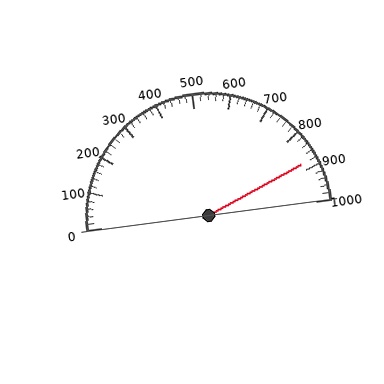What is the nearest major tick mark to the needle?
The nearest major tick mark is 900.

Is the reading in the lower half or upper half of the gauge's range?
The reading is in the upper half of the range (0 to 1000).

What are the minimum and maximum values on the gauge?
The gauge ranges from 0 to 1000.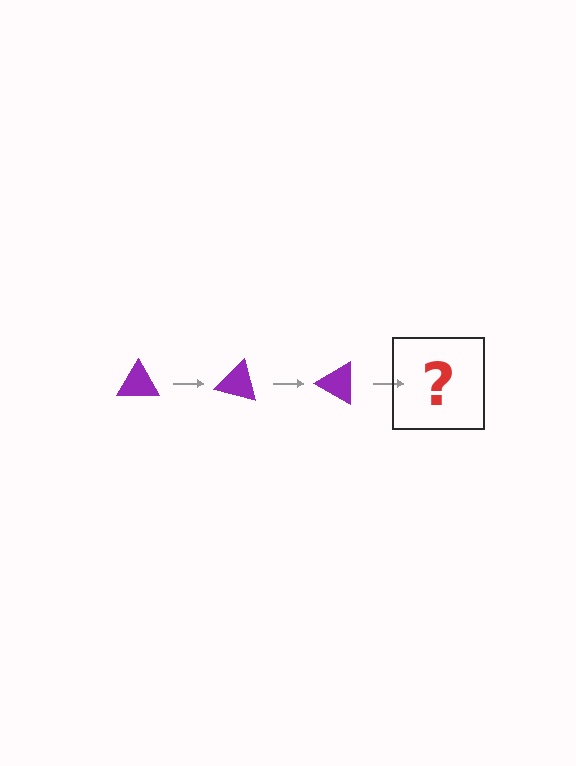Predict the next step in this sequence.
The next step is a purple triangle rotated 45 degrees.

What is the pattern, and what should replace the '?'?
The pattern is that the triangle rotates 15 degrees each step. The '?' should be a purple triangle rotated 45 degrees.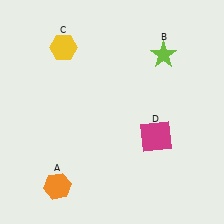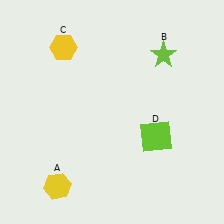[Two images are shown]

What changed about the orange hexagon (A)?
In Image 1, A is orange. In Image 2, it changed to yellow.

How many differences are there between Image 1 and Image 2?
There are 2 differences between the two images.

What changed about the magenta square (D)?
In Image 1, D is magenta. In Image 2, it changed to lime.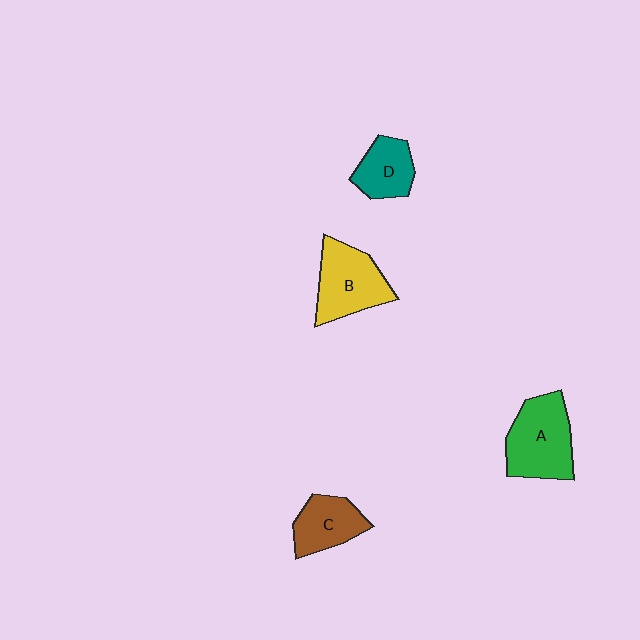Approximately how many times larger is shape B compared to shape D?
Approximately 1.5 times.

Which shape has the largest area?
Shape A (green).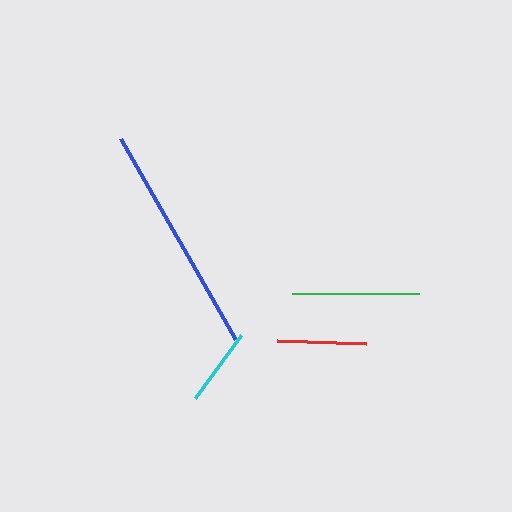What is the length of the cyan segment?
The cyan segment is approximately 78 pixels long.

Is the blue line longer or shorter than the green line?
The blue line is longer than the green line.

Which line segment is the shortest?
The cyan line is the shortest at approximately 78 pixels.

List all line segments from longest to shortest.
From longest to shortest: blue, green, red, cyan.